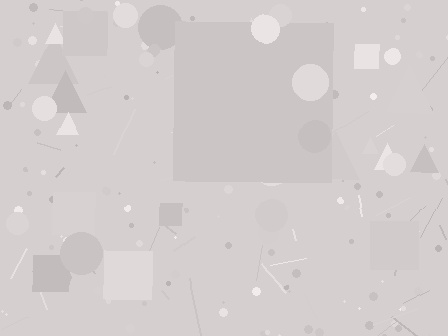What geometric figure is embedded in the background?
A square is embedded in the background.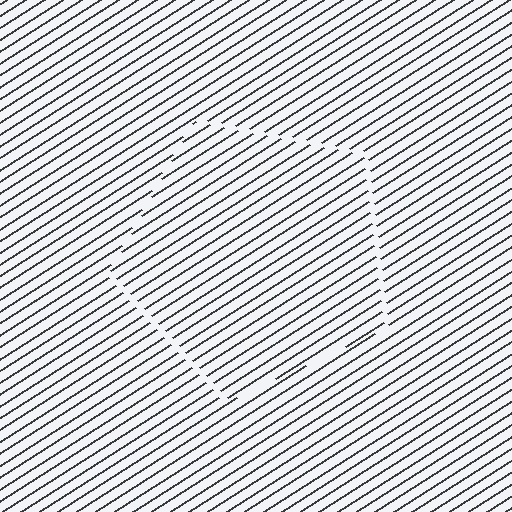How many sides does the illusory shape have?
5 sides — the line-ends trace a pentagon.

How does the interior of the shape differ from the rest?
The interior of the shape contains the same grating, shifted by half a period — the contour is defined by the phase discontinuity where line-ends from the inner and outer gratings abut.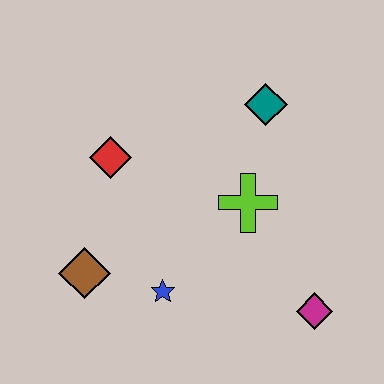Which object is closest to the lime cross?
The teal diamond is closest to the lime cross.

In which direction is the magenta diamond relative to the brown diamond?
The magenta diamond is to the right of the brown diamond.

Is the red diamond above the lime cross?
Yes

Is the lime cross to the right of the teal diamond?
No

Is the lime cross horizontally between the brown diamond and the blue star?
No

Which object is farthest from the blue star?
The teal diamond is farthest from the blue star.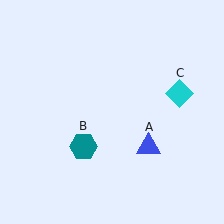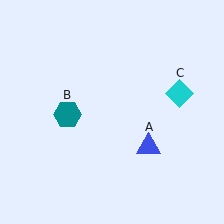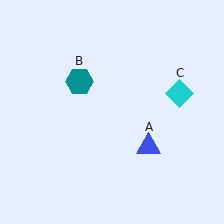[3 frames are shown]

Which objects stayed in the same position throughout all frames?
Blue triangle (object A) and cyan diamond (object C) remained stationary.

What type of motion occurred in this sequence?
The teal hexagon (object B) rotated clockwise around the center of the scene.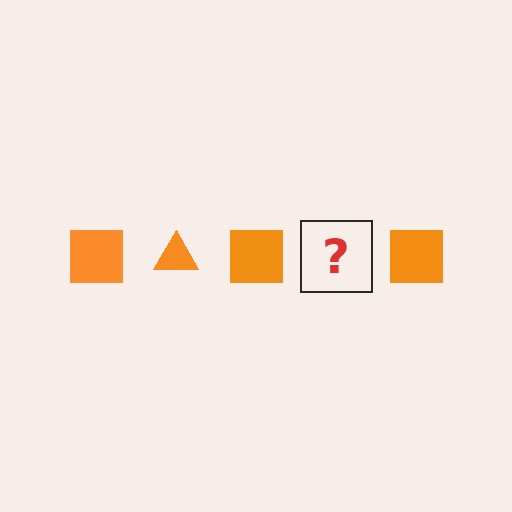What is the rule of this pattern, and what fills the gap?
The rule is that the pattern cycles through square, triangle shapes in orange. The gap should be filled with an orange triangle.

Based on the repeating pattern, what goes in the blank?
The blank should be an orange triangle.